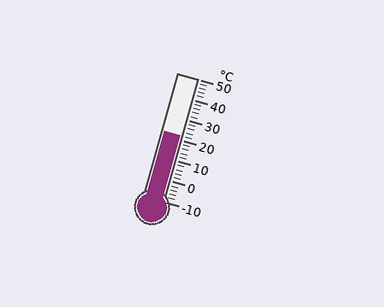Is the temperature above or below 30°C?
The temperature is below 30°C.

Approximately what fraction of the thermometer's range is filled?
The thermometer is filled to approximately 55% of its range.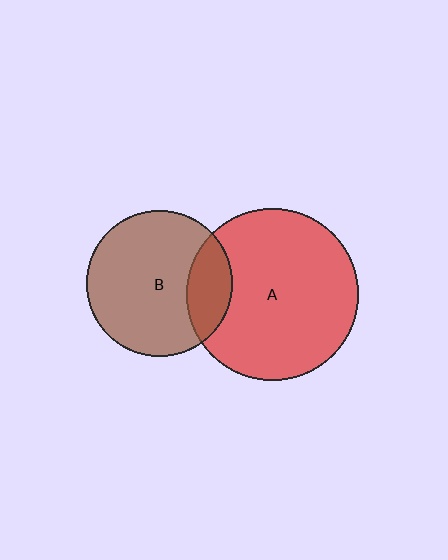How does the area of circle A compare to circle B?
Approximately 1.4 times.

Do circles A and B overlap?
Yes.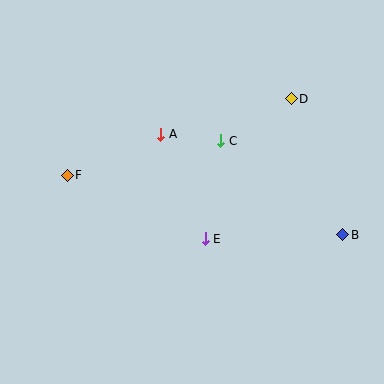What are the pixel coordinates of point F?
Point F is at (67, 175).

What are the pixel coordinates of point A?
Point A is at (161, 134).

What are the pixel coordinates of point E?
Point E is at (205, 239).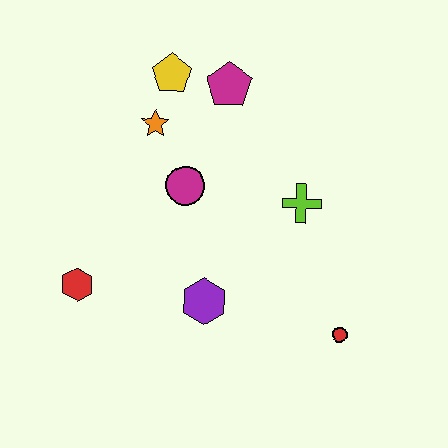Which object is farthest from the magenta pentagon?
The red circle is farthest from the magenta pentagon.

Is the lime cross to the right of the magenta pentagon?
Yes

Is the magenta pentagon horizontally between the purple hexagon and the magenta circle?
No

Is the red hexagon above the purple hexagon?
Yes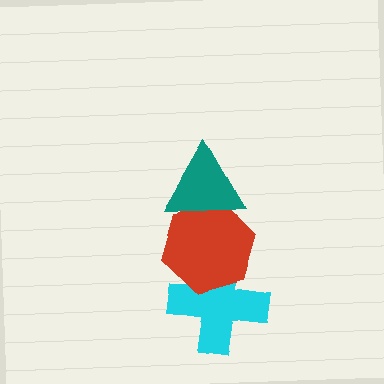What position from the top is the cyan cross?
The cyan cross is 3rd from the top.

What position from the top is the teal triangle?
The teal triangle is 1st from the top.